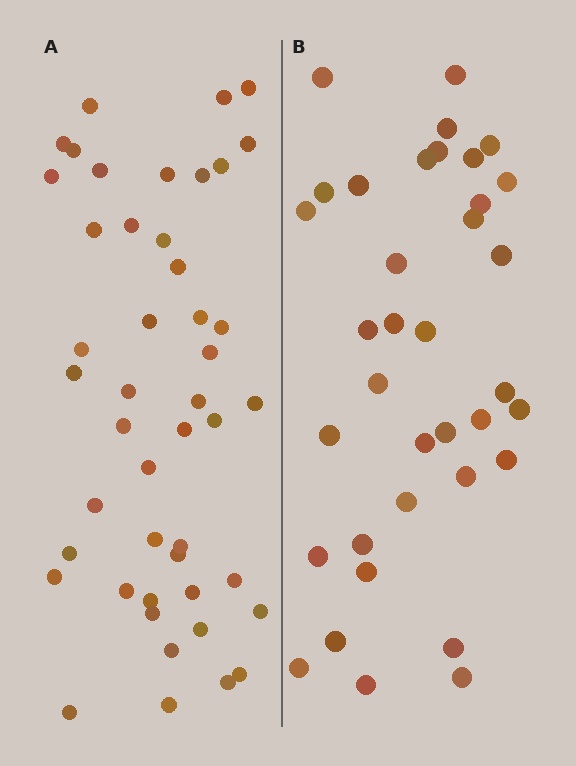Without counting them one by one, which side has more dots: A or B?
Region A (the left region) has more dots.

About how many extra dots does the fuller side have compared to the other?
Region A has roughly 10 or so more dots than region B.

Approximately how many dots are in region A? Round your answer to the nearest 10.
About 50 dots. (The exact count is 46, which rounds to 50.)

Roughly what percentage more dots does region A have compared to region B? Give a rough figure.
About 30% more.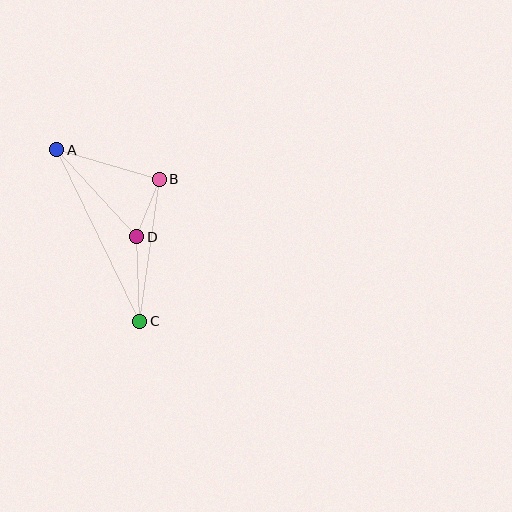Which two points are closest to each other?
Points B and D are closest to each other.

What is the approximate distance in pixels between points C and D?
The distance between C and D is approximately 85 pixels.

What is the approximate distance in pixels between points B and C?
The distance between B and C is approximately 143 pixels.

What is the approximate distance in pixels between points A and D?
The distance between A and D is approximately 118 pixels.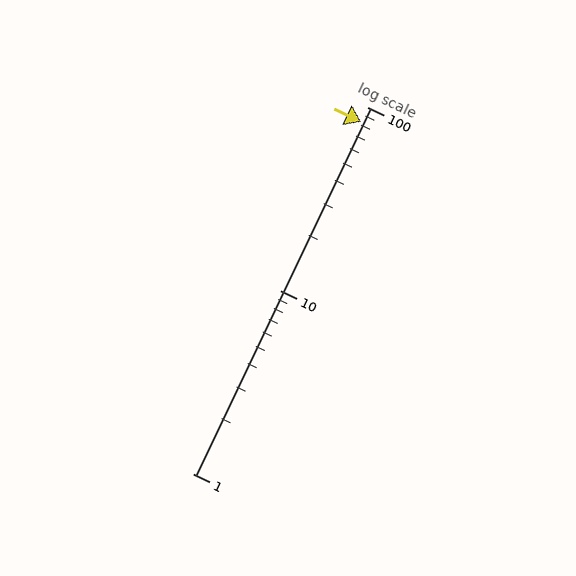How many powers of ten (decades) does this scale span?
The scale spans 2 decades, from 1 to 100.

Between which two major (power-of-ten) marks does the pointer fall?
The pointer is between 10 and 100.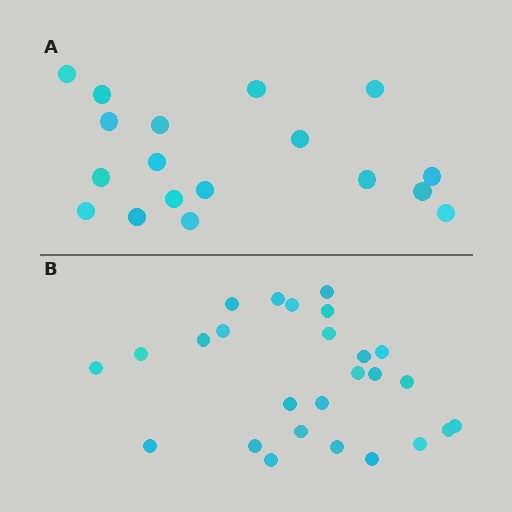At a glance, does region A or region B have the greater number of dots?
Region B (the bottom region) has more dots.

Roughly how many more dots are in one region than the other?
Region B has roughly 8 or so more dots than region A.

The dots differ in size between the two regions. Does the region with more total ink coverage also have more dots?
No. Region A has more total ink coverage because its dots are larger, but region B actually contains more individual dots. Total area can be misleading — the number of items is what matters here.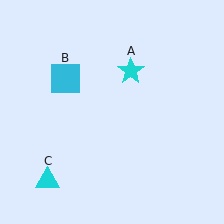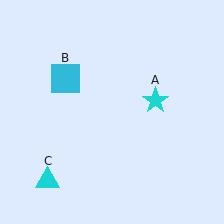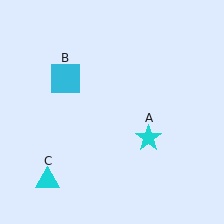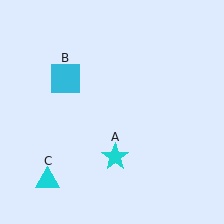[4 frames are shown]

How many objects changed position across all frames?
1 object changed position: cyan star (object A).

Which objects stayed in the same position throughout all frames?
Cyan square (object B) and cyan triangle (object C) remained stationary.